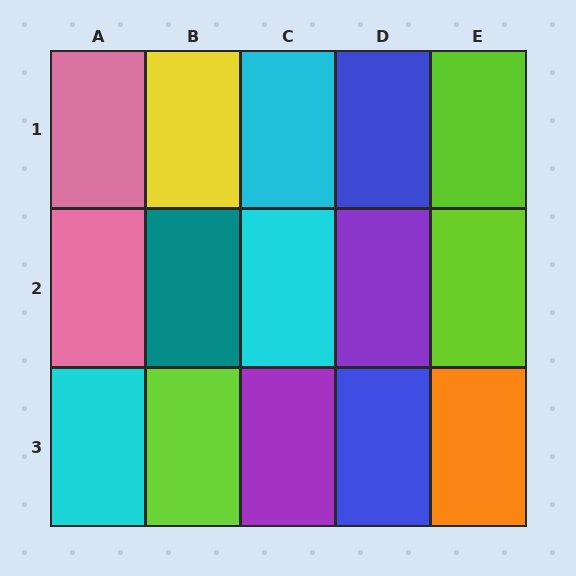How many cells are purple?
2 cells are purple.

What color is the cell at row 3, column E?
Orange.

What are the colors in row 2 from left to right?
Pink, teal, cyan, purple, lime.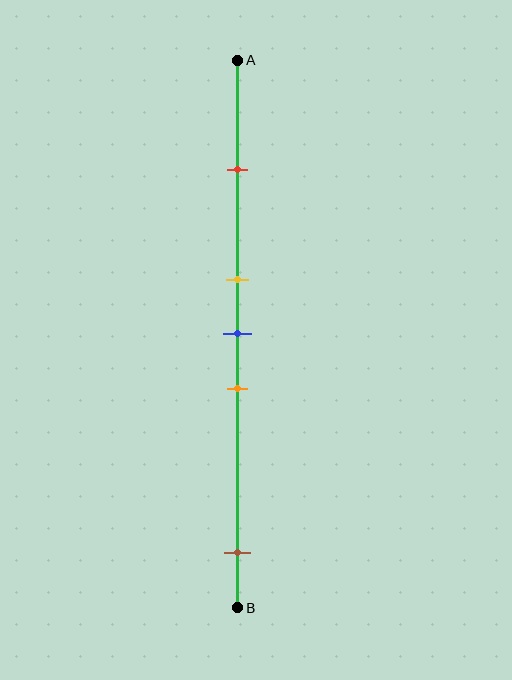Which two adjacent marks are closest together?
The yellow and blue marks are the closest adjacent pair.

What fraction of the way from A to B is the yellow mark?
The yellow mark is approximately 40% (0.4) of the way from A to B.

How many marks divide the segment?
There are 5 marks dividing the segment.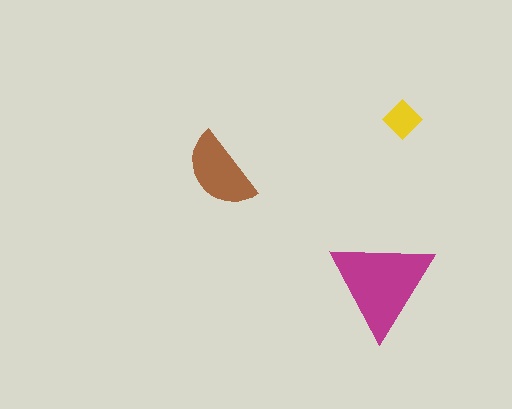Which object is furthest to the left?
The brown semicircle is leftmost.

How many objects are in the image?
There are 3 objects in the image.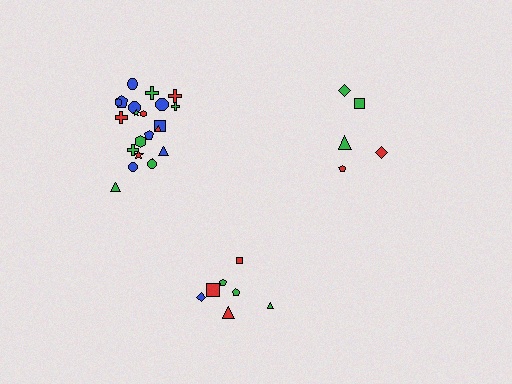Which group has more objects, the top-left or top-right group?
The top-left group.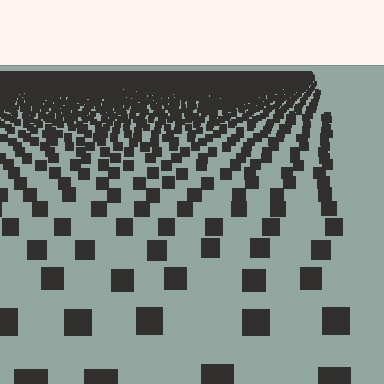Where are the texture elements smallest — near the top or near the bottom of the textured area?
Near the top.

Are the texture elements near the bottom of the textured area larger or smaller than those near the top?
Larger. Near the bottom, elements are closer to the viewer and appear at a bigger on-screen size.